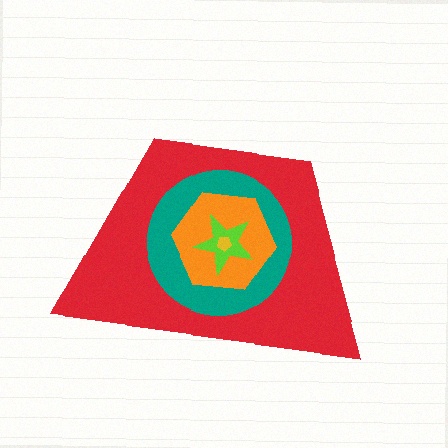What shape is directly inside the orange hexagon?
The lime star.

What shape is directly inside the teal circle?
The orange hexagon.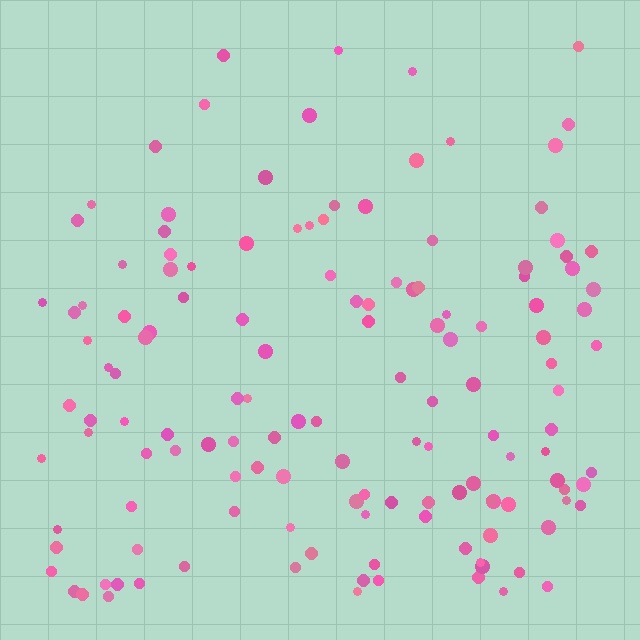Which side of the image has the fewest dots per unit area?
The top.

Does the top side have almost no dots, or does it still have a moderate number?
Still a moderate number, just noticeably fewer than the bottom.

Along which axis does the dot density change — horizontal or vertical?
Vertical.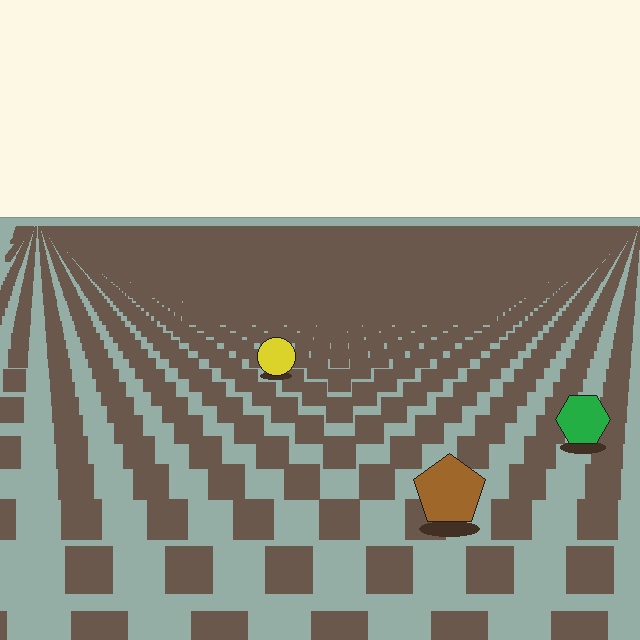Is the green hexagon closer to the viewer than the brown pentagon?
No. The brown pentagon is closer — you can tell from the texture gradient: the ground texture is coarser near it.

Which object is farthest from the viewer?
The yellow circle is farthest from the viewer. It appears smaller and the ground texture around it is denser.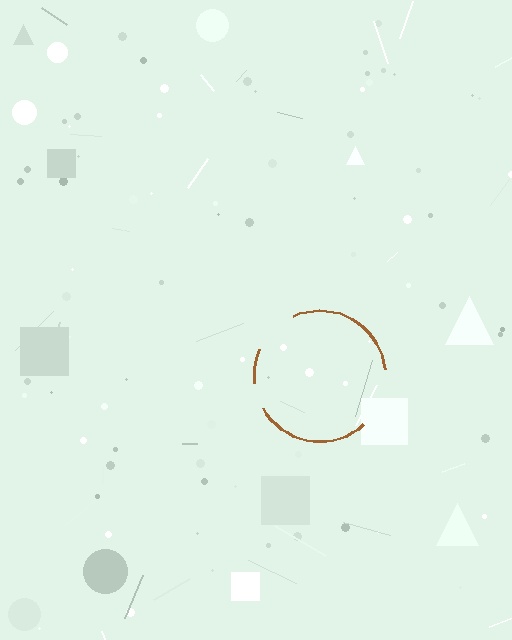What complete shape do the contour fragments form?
The contour fragments form a circle.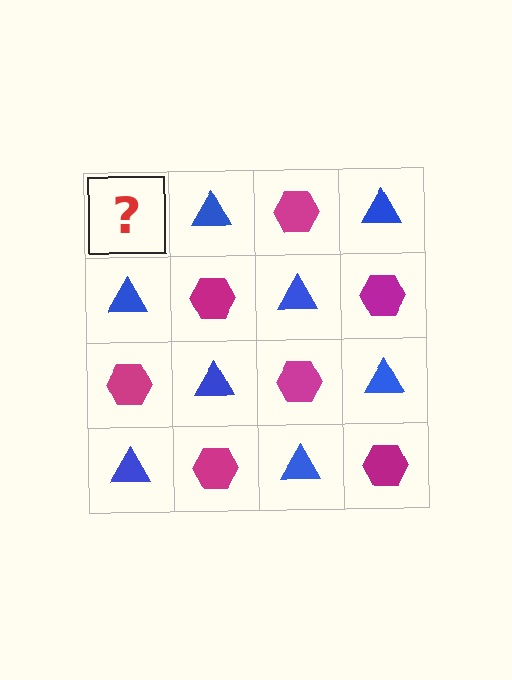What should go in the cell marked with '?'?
The missing cell should contain a magenta hexagon.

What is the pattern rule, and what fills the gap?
The rule is that it alternates magenta hexagon and blue triangle in a checkerboard pattern. The gap should be filled with a magenta hexagon.